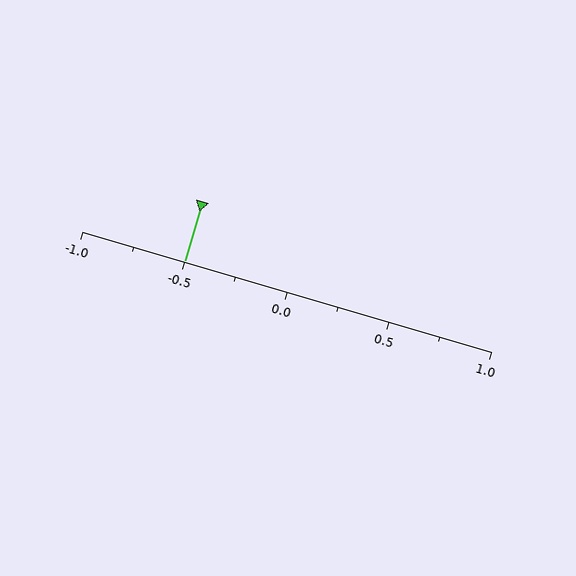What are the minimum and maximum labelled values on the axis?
The axis runs from -1.0 to 1.0.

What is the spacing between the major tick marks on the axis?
The major ticks are spaced 0.5 apart.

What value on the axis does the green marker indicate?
The marker indicates approximately -0.5.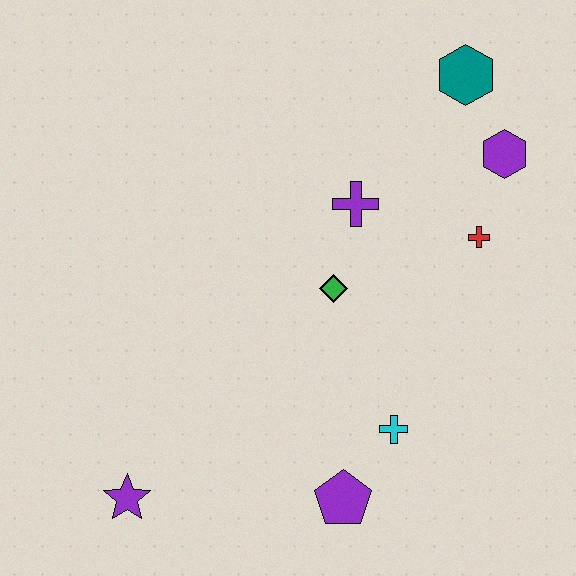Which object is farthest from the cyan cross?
The teal hexagon is farthest from the cyan cross.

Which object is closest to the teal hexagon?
The purple hexagon is closest to the teal hexagon.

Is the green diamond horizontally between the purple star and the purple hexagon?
Yes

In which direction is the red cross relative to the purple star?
The red cross is to the right of the purple star.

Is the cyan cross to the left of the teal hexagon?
Yes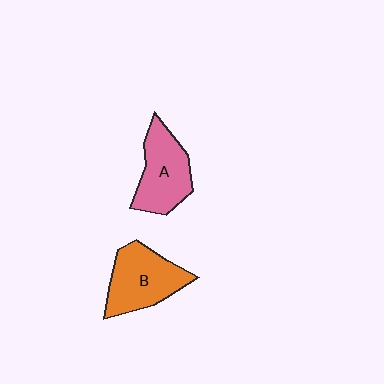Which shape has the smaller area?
Shape A (pink).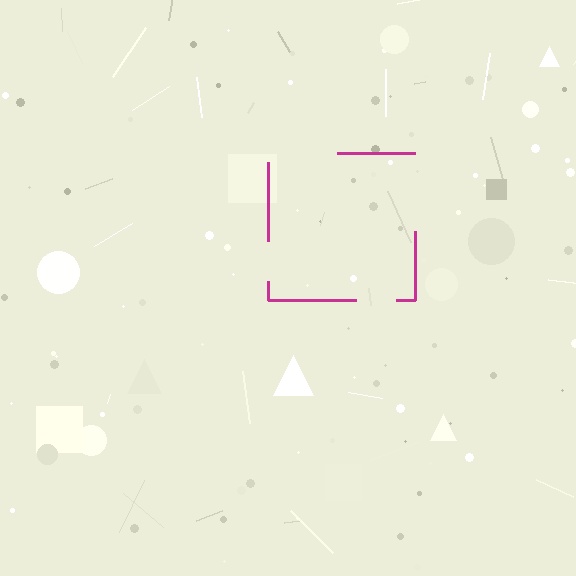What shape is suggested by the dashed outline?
The dashed outline suggests a square.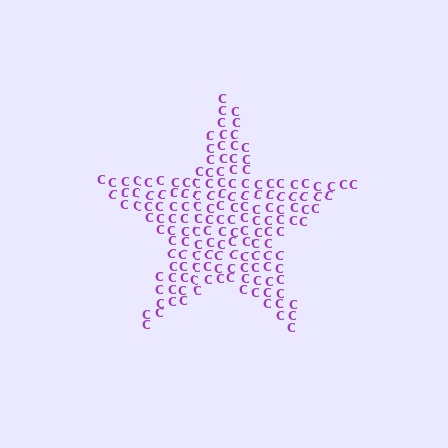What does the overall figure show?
The overall figure shows a star.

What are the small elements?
The small elements are letter C's.